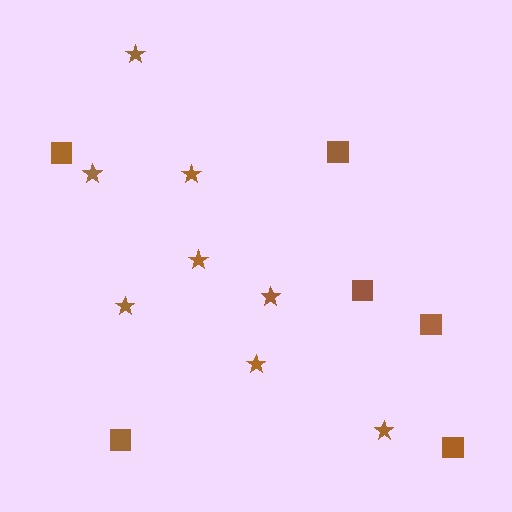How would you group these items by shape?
There are 2 groups: one group of squares (6) and one group of stars (8).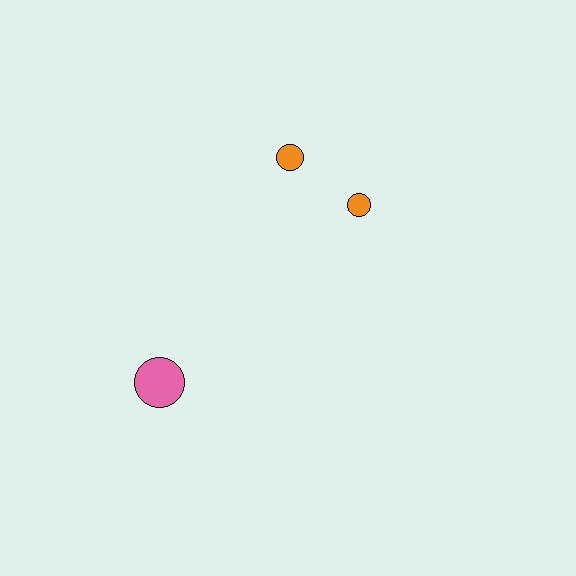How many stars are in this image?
There are no stars.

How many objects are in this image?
There are 3 objects.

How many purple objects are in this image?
There are no purple objects.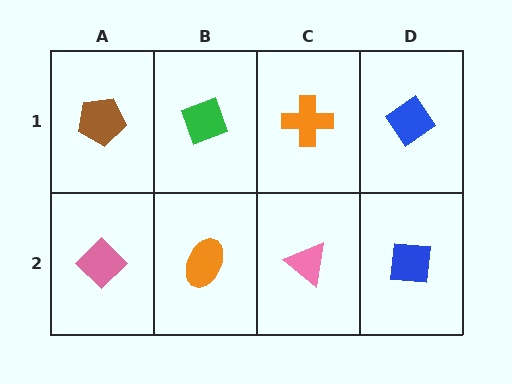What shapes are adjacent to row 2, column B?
A green diamond (row 1, column B), a pink diamond (row 2, column A), a pink triangle (row 2, column C).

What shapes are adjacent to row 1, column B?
An orange ellipse (row 2, column B), a brown pentagon (row 1, column A), an orange cross (row 1, column C).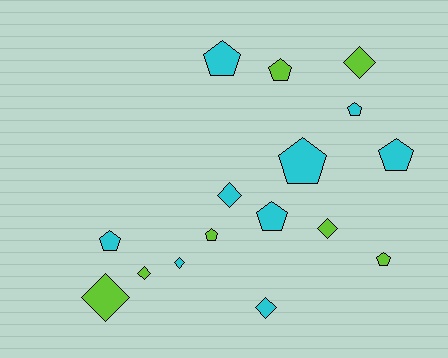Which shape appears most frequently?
Pentagon, with 9 objects.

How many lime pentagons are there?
There are 3 lime pentagons.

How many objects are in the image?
There are 16 objects.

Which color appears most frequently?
Cyan, with 9 objects.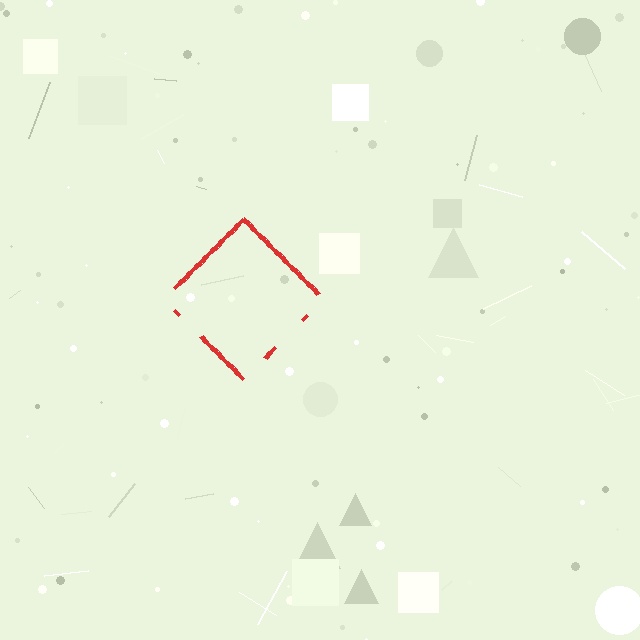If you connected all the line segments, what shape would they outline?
They would outline a diamond.